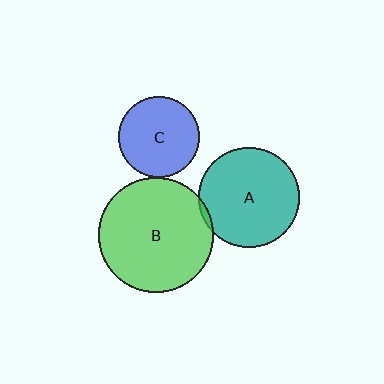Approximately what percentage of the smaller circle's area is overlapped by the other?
Approximately 5%.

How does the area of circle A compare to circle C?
Approximately 1.5 times.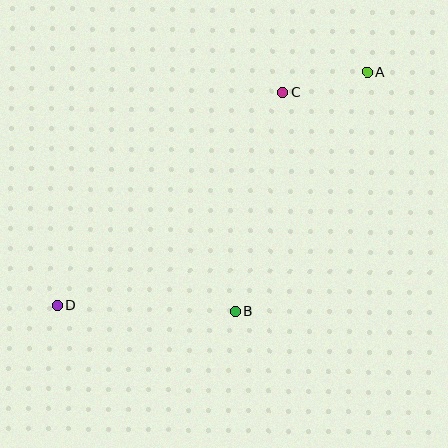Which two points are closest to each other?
Points A and C are closest to each other.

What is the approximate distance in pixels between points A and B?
The distance between A and B is approximately 274 pixels.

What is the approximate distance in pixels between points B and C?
The distance between B and C is approximately 225 pixels.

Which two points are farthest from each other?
Points A and D are farthest from each other.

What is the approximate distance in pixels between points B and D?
The distance between B and D is approximately 178 pixels.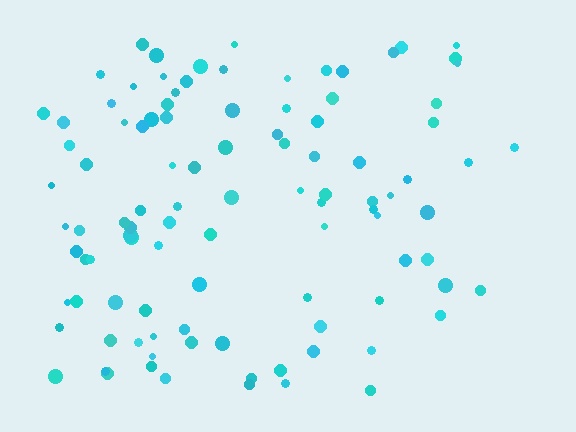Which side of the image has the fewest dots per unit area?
The right.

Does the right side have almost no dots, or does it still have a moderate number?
Still a moderate number, just noticeably fewer than the left.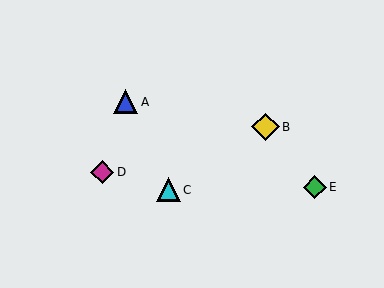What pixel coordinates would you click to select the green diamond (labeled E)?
Click at (315, 187) to select the green diamond E.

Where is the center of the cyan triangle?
The center of the cyan triangle is at (168, 190).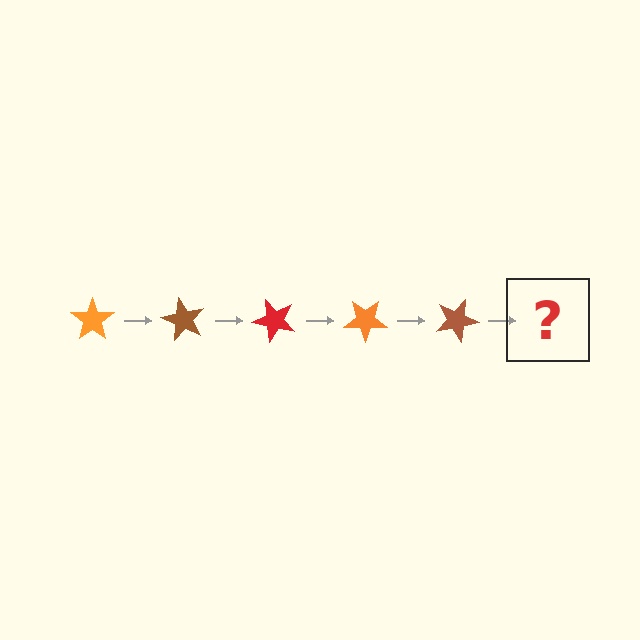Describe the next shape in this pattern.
It should be a red star, rotated 300 degrees from the start.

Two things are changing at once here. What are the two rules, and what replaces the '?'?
The two rules are that it rotates 60 degrees each step and the color cycles through orange, brown, and red. The '?' should be a red star, rotated 300 degrees from the start.